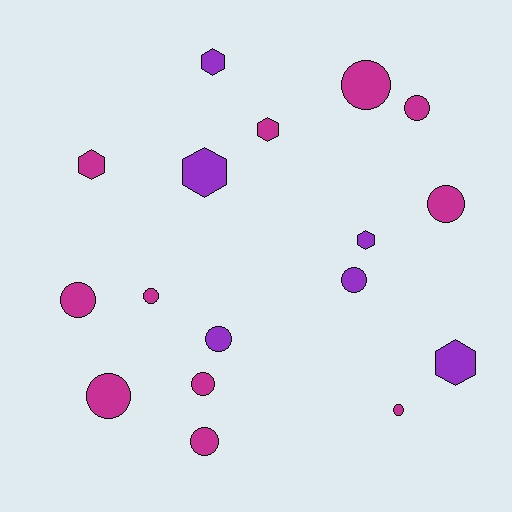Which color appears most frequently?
Magenta, with 11 objects.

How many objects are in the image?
There are 17 objects.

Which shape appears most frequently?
Circle, with 11 objects.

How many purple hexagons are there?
There are 4 purple hexagons.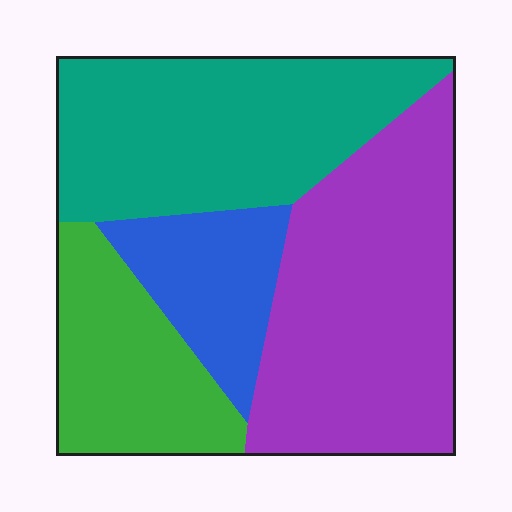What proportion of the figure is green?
Green takes up between a sixth and a third of the figure.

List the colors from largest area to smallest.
From largest to smallest: purple, teal, green, blue.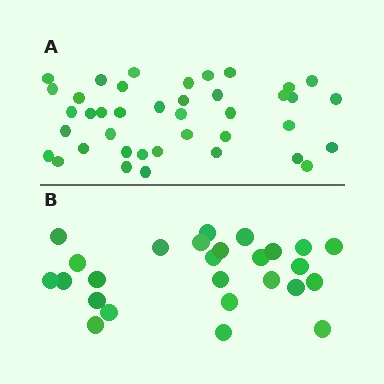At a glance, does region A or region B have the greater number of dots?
Region A (the top region) has more dots.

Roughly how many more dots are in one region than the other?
Region A has approximately 15 more dots than region B.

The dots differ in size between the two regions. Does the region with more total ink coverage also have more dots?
No. Region B has more total ink coverage because its dots are larger, but region A actually contains more individual dots. Total area can be misleading — the number of items is what matters here.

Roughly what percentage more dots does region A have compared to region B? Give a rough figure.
About 55% more.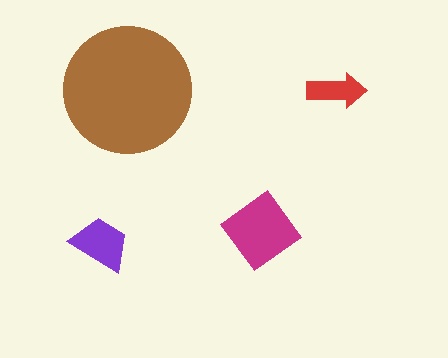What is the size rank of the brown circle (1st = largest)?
1st.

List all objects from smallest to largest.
The red arrow, the purple trapezoid, the magenta diamond, the brown circle.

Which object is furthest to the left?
The purple trapezoid is leftmost.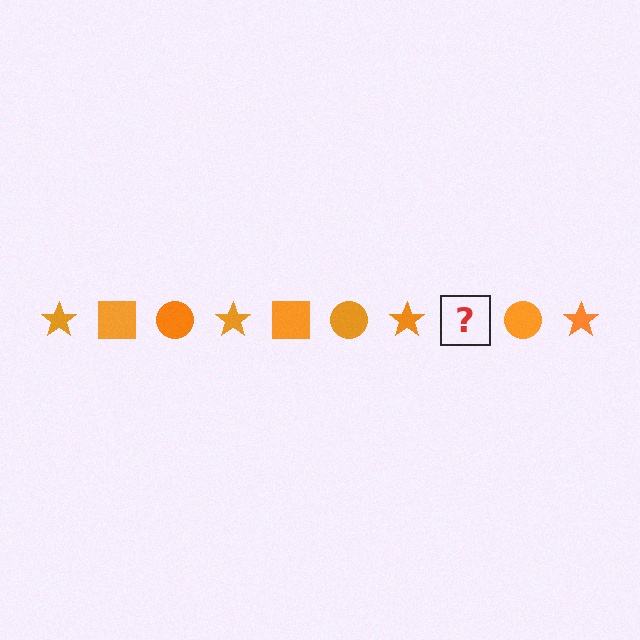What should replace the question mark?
The question mark should be replaced with an orange square.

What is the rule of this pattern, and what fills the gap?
The rule is that the pattern cycles through star, square, circle shapes in orange. The gap should be filled with an orange square.